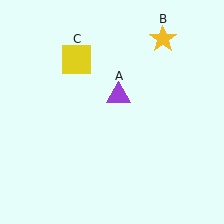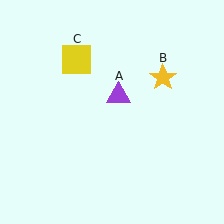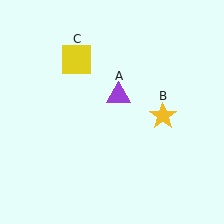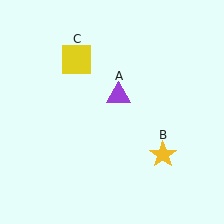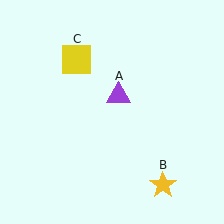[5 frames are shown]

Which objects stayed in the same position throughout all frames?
Purple triangle (object A) and yellow square (object C) remained stationary.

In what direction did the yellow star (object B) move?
The yellow star (object B) moved down.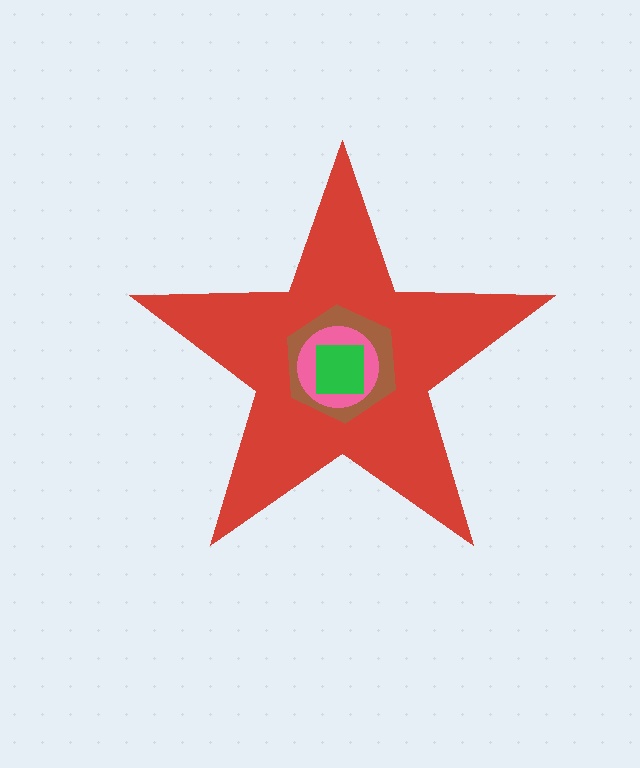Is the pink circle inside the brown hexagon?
Yes.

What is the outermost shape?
The red star.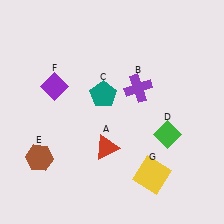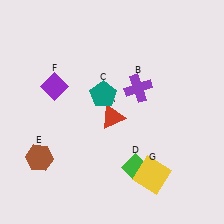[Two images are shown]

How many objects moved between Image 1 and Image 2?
2 objects moved between the two images.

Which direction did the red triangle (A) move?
The red triangle (A) moved up.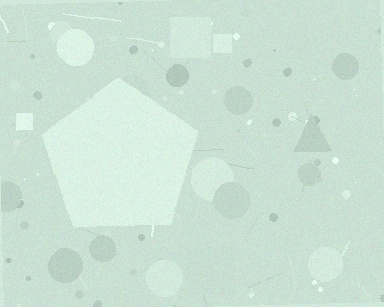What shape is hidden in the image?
A pentagon is hidden in the image.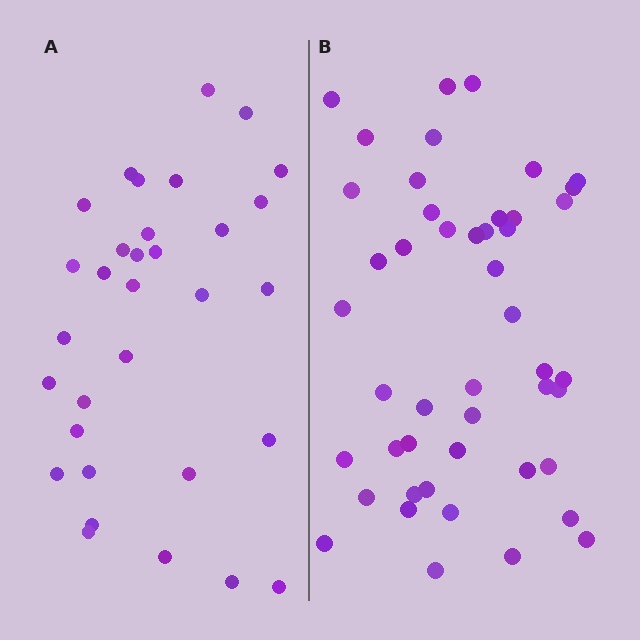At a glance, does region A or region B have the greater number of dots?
Region B (the right region) has more dots.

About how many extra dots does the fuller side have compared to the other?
Region B has approximately 15 more dots than region A.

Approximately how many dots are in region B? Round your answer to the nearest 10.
About 50 dots. (The exact count is 47, which rounds to 50.)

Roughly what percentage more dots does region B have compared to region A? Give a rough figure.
About 45% more.